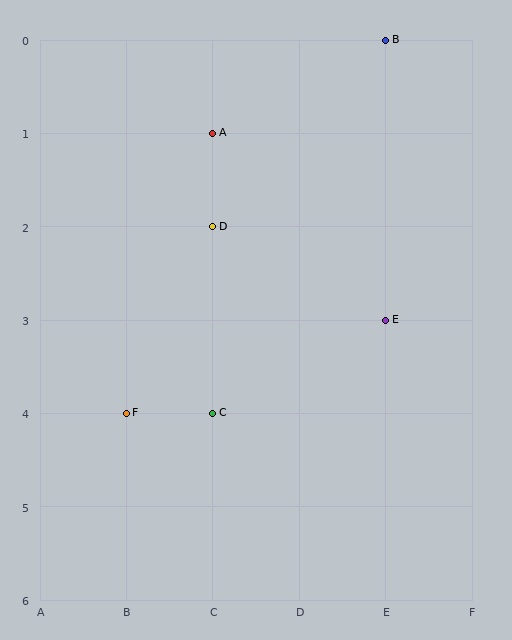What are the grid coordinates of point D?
Point D is at grid coordinates (C, 2).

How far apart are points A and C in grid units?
Points A and C are 3 rows apart.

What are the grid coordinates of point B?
Point B is at grid coordinates (E, 0).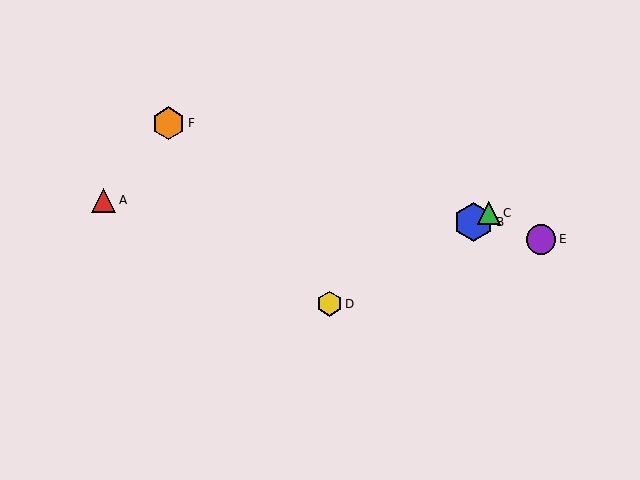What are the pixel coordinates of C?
Object C is at (489, 213).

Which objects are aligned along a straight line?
Objects B, C, D are aligned along a straight line.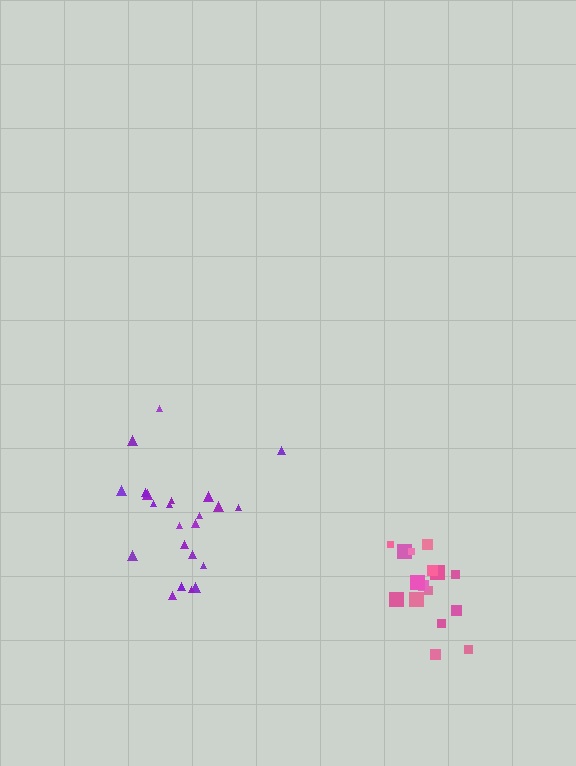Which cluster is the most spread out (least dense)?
Purple.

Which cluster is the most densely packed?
Pink.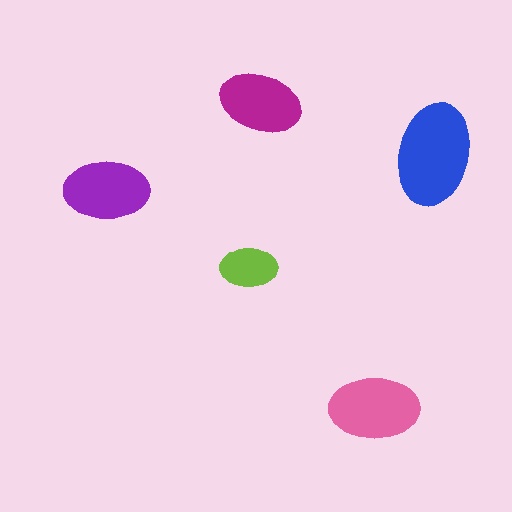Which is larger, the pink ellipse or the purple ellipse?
The pink one.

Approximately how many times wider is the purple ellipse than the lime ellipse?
About 1.5 times wider.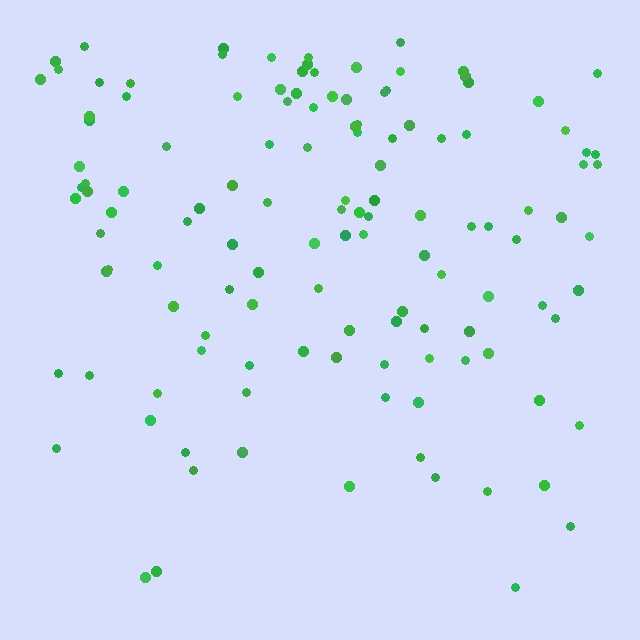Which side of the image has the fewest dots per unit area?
The bottom.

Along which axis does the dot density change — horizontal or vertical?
Vertical.